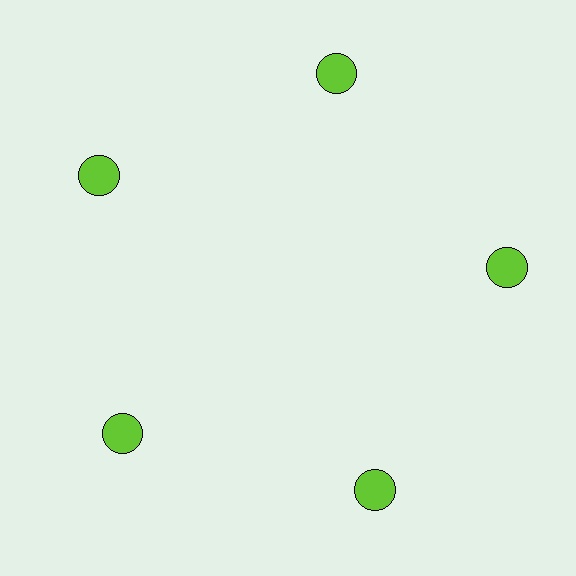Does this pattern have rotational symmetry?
Yes, this pattern has 5-fold rotational symmetry. It looks the same after rotating 72 degrees around the center.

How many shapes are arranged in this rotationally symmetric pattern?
There are 5 shapes, arranged in 5 groups of 1.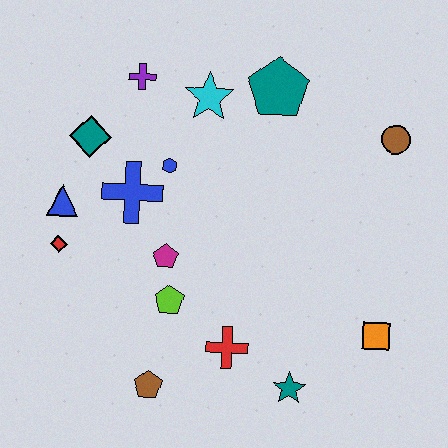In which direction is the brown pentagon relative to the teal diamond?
The brown pentagon is below the teal diamond.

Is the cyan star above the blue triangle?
Yes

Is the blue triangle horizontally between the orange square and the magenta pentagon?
No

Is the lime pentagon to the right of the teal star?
No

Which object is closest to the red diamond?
The blue triangle is closest to the red diamond.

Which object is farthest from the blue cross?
The orange square is farthest from the blue cross.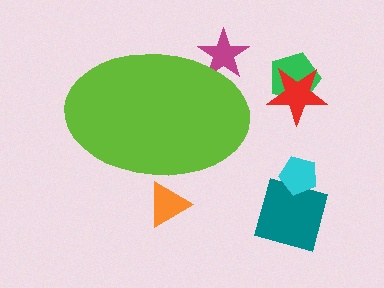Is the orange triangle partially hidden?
Yes, the orange triangle is partially hidden behind the lime ellipse.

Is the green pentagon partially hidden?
No, the green pentagon is fully visible.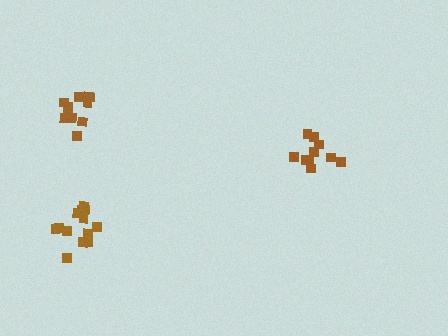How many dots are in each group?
Group 1: 12 dots, Group 2: 10 dots, Group 3: 13 dots (35 total).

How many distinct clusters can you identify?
There are 3 distinct clusters.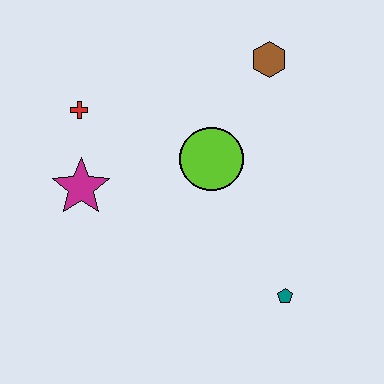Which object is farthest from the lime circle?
The teal pentagon is farthest from the lime circle.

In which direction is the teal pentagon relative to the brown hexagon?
The teal pentagon is below the brown hexagon.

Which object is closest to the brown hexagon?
The lime circle is closest to the brown hexagon.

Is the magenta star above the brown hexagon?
No